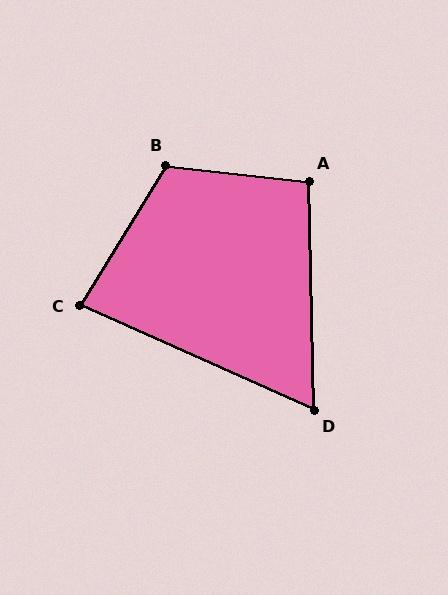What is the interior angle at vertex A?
Approximately 97 degrees (obtuse).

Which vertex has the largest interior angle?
B, at approximately 115 degrees.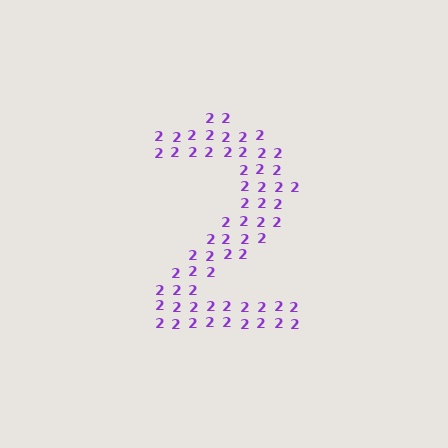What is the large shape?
The large shape is the digit 2.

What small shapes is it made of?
It is made of small digit 2's.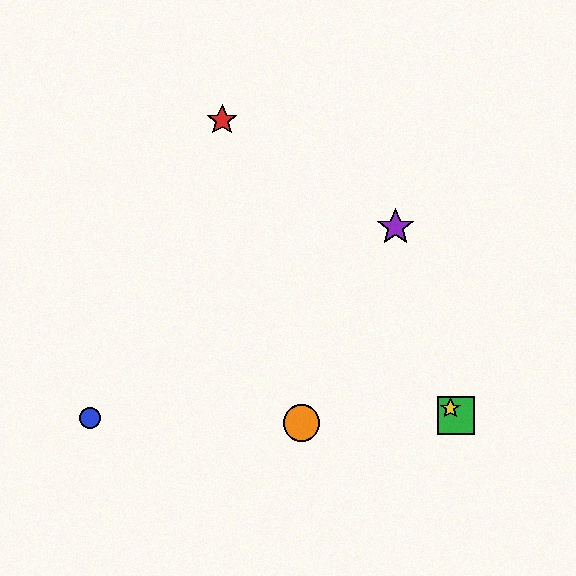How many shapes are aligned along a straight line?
3 shapes (the red star, the green square, the yellow star) are aligned along a straight line.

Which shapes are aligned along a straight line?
The red star, the green square, the yellow star are aligned along a straight line.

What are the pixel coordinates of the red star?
The red star is at (222, 120).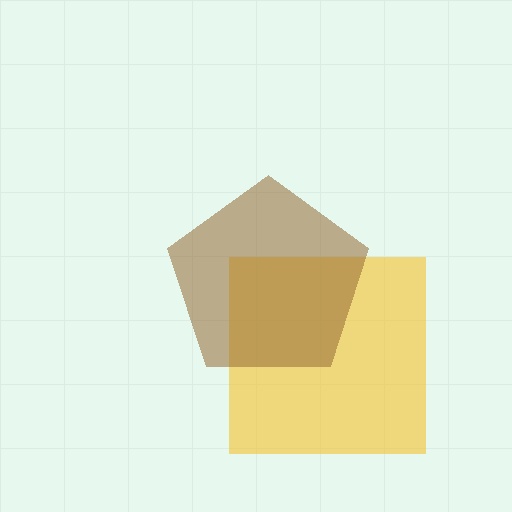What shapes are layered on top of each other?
The layered shapes are: a yellow square, a brown pentagon.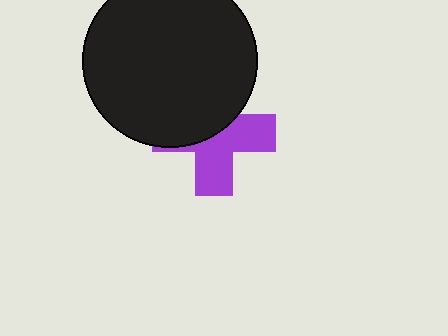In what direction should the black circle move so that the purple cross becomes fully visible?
The black circle should move up. That is the shortest direction to clear the overlap and leave the purple cross fully visible.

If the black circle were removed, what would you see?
You would see the complete purple cross.